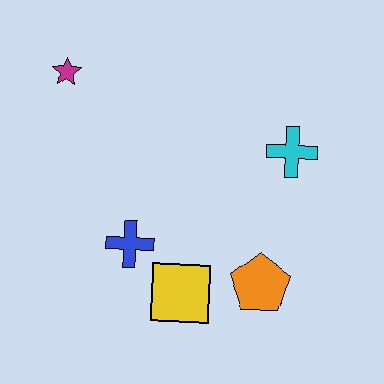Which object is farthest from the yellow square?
The magenta star is farthest from the yellow square.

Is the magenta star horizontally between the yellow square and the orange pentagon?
No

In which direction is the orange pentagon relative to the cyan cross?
The orange pentagon is below the cyan cross.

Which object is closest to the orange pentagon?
The yellow square is closest to the orange pentagon.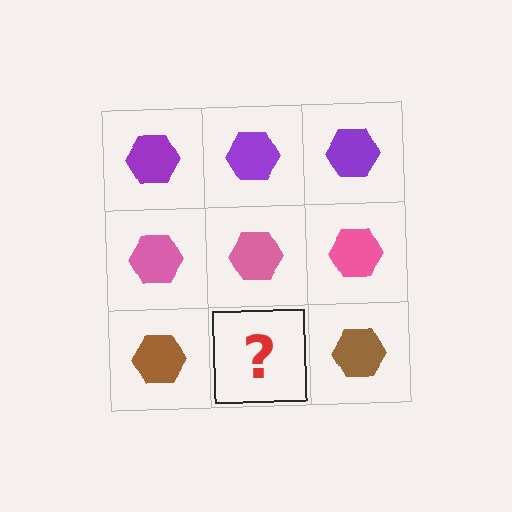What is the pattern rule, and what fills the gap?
The rule is that each row has a consistent color. The gap should be filled with a brown hexagon.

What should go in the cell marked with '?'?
The missing cell should contain a brown hexagon.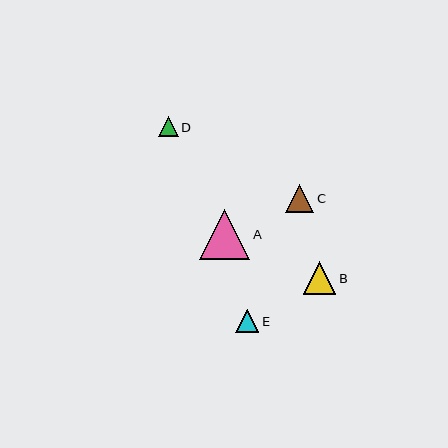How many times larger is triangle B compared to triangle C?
Triangle B is approximately 1.2 times the size of triangle C.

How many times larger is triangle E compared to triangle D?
Triangle E is approximately 1.2 times the size of triangle D.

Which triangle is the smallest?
Triangle D is the smallest with a size of approximately 20 pixels.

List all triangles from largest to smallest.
From largest to smallest: A, B, C, E, D.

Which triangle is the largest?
Triangle A is the largest with a size of approximately 50 pixels.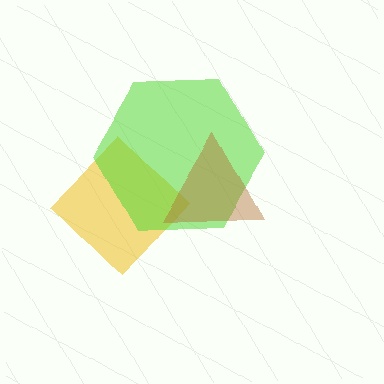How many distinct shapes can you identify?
There are 3 distinct shapes: a yellow diamond, a lime hexagon, a brown triangle.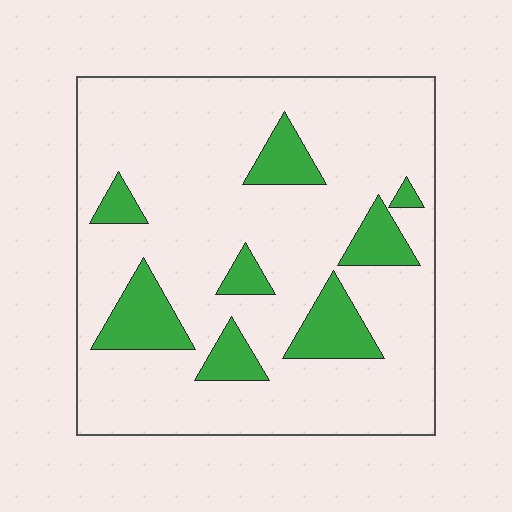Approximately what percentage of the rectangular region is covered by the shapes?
Approximately 15%.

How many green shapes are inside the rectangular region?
8.